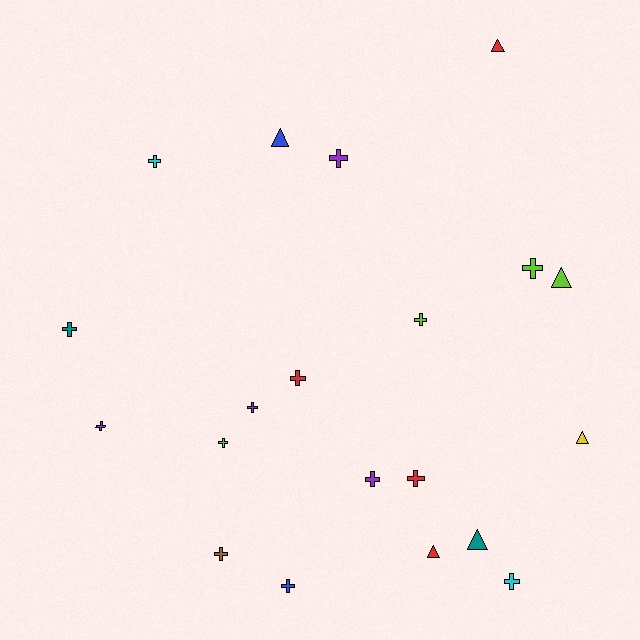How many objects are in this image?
There are 20 objects.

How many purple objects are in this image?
There are 4 purple objects.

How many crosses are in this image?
There are 14 crosses.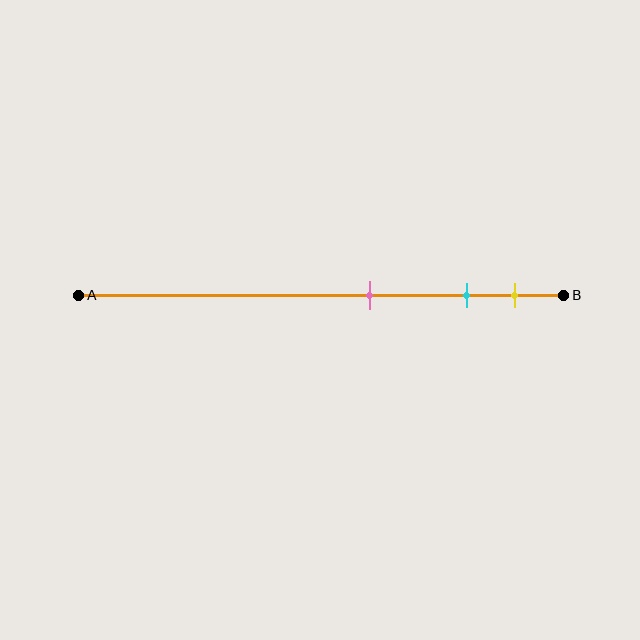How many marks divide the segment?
There are 3 marks dividing the segment.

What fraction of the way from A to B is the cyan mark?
The cyan mark is approximately 80% (0.8) of the way from A to B.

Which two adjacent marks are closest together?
The cyan and yellow marks are the closest adjacent pair.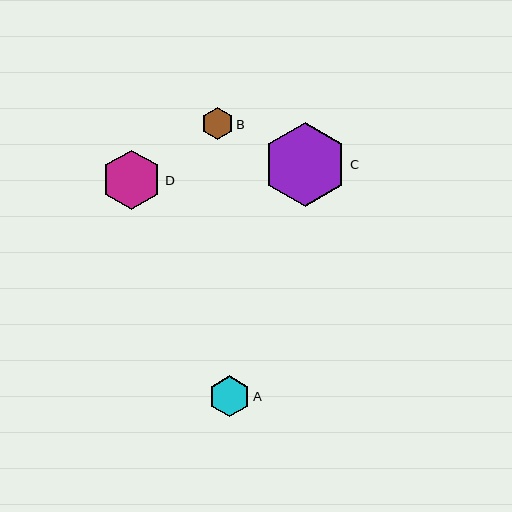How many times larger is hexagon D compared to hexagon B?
Hexagon D is approximately 1.9 times the size of hexagon B.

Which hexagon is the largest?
Hexagon C is the largest with a size of approximately 84 pixels.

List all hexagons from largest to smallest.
From largest to smallest: C, D, A, B.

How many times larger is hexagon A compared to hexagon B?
Hexagon A is approximately 1.3 times the size of hexagon B.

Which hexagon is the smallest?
Hexagon B is the smallest with a size of approximately 32 pixels.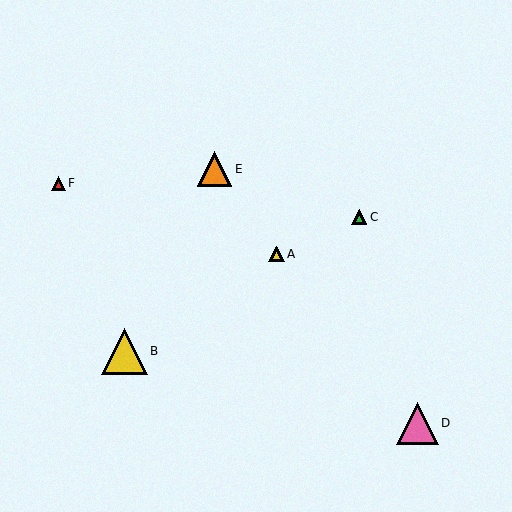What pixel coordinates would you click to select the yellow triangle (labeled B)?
Click at (124, 352) to select the yellow triangle B.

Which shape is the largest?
The yellow triangle (labeled B) is the largest.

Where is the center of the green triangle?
The center of the green triangle is at (359, 217).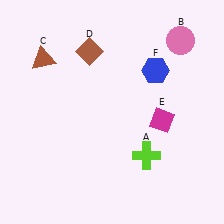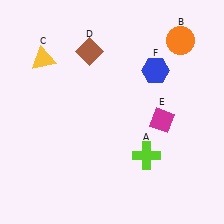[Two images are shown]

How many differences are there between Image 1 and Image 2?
There are 2 differences between the two images.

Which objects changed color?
B changed from pink to orange. C changed from brown to yellow.